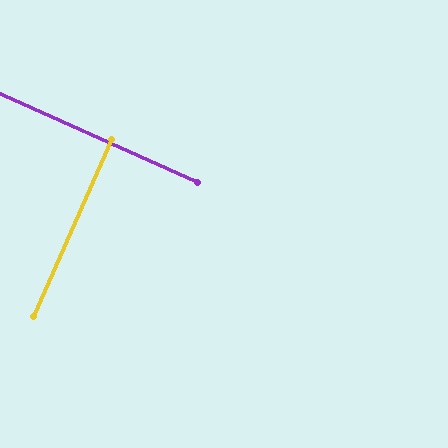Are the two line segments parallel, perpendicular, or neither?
Perpendicular — they meet at approximately 90°.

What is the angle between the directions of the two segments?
Approximately 90 degrees.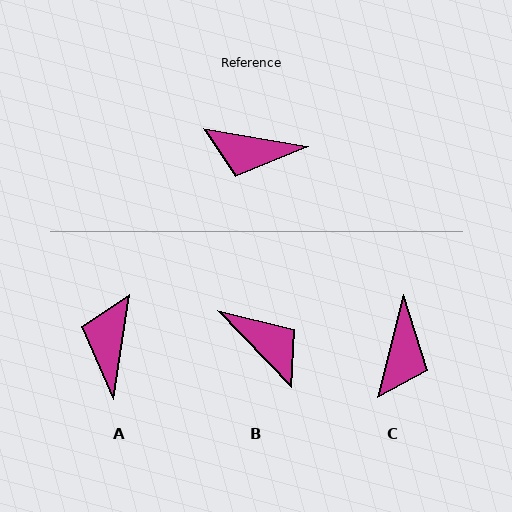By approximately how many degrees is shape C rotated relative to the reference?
Approximately 86 degrees counter-clockwise.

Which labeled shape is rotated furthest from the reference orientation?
B, about 144 degrees away.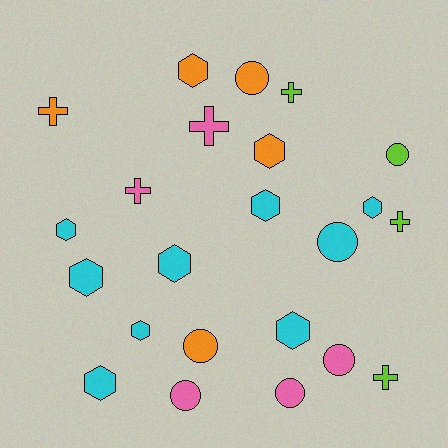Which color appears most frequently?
Cyan, with 9 objects.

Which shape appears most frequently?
Hexagon, with 10 objects.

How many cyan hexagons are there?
There are 8 cyan hexagons.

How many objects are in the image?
There are 23 objects.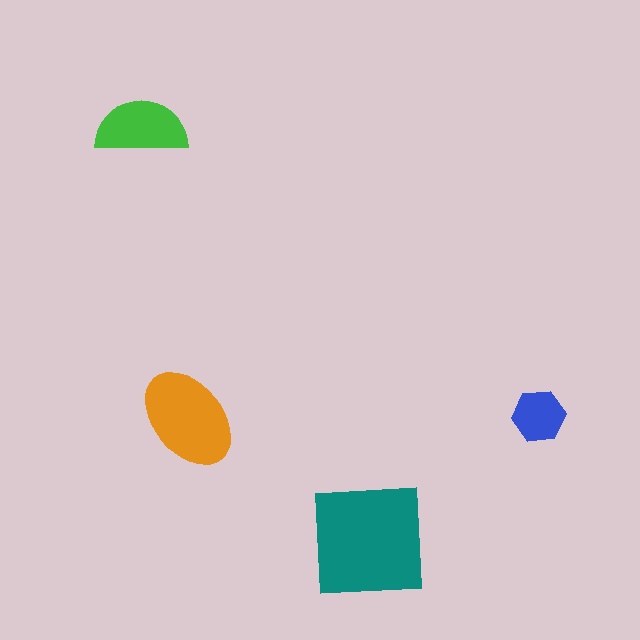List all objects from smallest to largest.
The blue hexagon, the green semicircle, the orange ellipse, the teal square.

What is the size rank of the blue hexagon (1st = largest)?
4th.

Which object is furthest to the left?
The green semicircle is leftmost.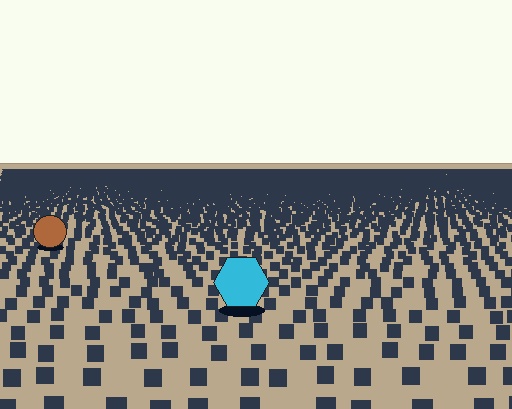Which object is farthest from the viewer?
The brown circle is farthest from the viewer. It appears smaller and the ground texture around it is denser.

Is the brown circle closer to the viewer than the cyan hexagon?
No. The cyan hexagon is closer — you can tell from the texture gradient: the ground texture is coarser near it.